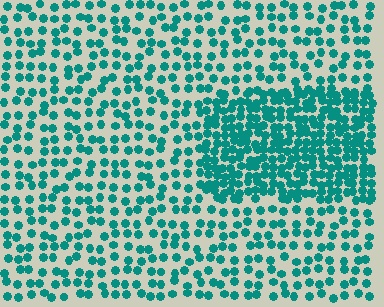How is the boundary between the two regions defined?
The boundary is defined by a change in element density (approximately 2.2x ratio). All elements are the same color, size, and shape.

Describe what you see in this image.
The image contains small teal elements arranged at two different densities. A rectangle-shaped region is visible where the elements are more densely packed than the surrounding area.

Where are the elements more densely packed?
The elements are more densely packed inside the rectangle boundary.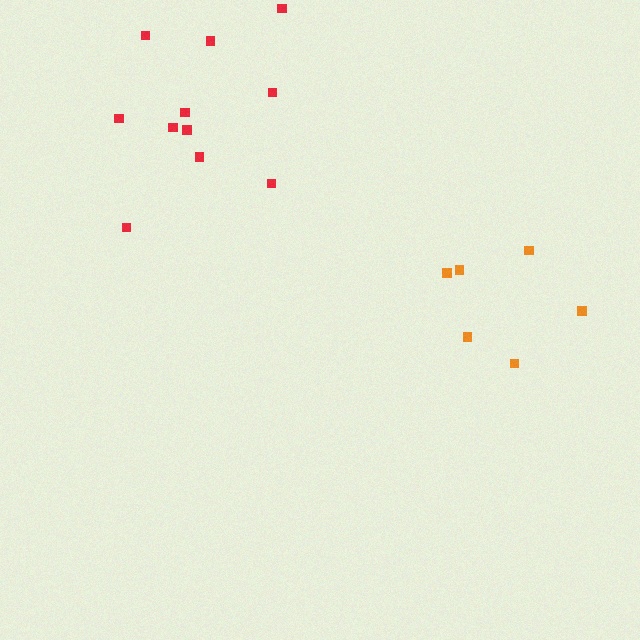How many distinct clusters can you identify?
There are 2 distinct clusters.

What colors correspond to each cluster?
The clusters are colored: orange, red.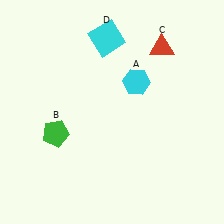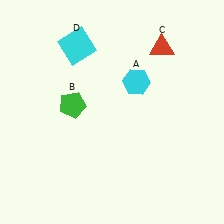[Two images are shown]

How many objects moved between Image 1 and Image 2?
2 objects moved between the two images.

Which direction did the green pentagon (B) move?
The green pentagon (B) moved up.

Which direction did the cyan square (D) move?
The cyan square (D) moved left.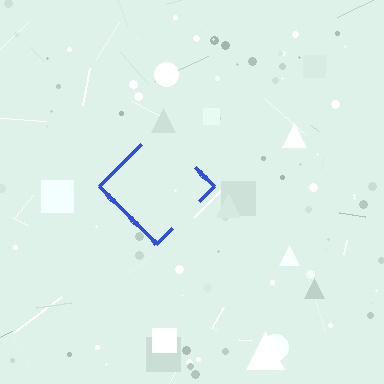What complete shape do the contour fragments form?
The contour fragments form a diamond.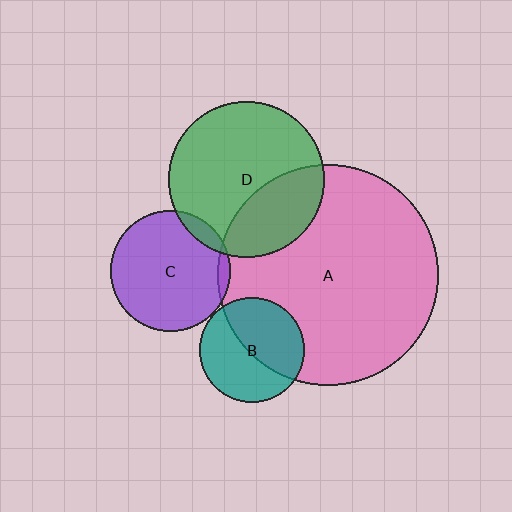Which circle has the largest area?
Circle A (pink).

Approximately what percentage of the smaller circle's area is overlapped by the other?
Approximately 5%.